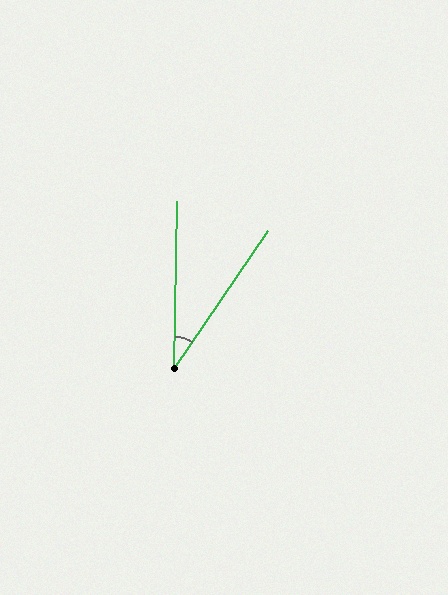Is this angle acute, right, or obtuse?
It is acute.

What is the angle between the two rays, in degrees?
Approximately 33 degrees.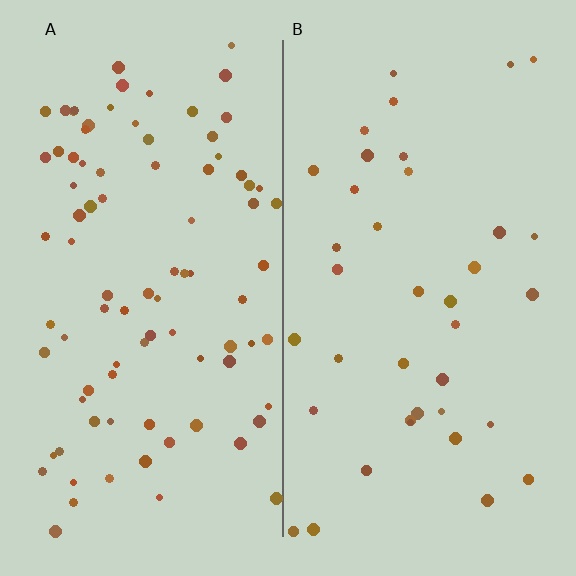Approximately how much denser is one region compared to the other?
Approximately 2.3× — region A over region B.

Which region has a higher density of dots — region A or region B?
A (the left).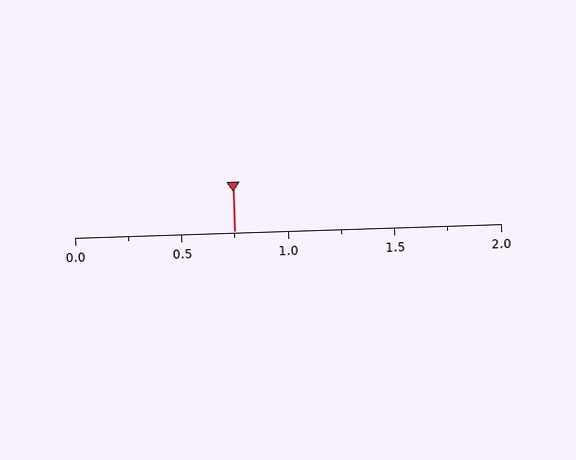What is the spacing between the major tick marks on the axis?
The major ticks are spaced 0.5 apart.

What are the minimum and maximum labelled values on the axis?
The axis runs from 0.0 to 2.0.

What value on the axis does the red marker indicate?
The marker indicates approximately 0.75.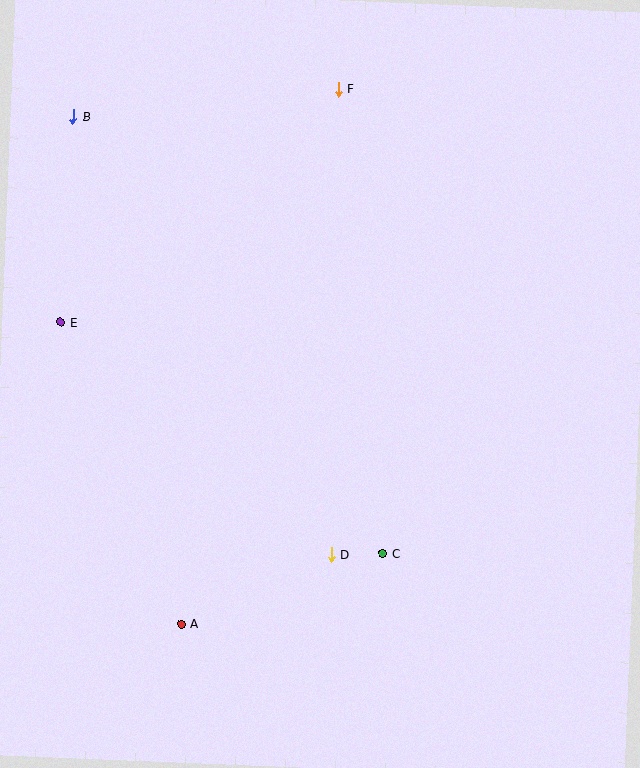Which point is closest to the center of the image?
Point D at (331, 555) is closest to the center.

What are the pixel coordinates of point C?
Point C is at (383, 553).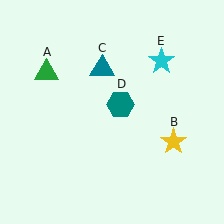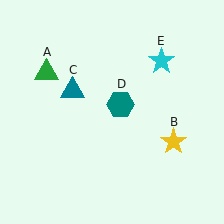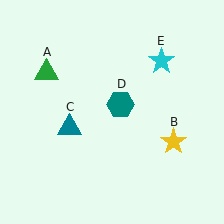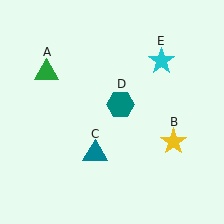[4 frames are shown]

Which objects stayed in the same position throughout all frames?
Green triangle (object A) and yellow star (object B) and teal hexagon (object D) and cyan star (object E) remained stationary.